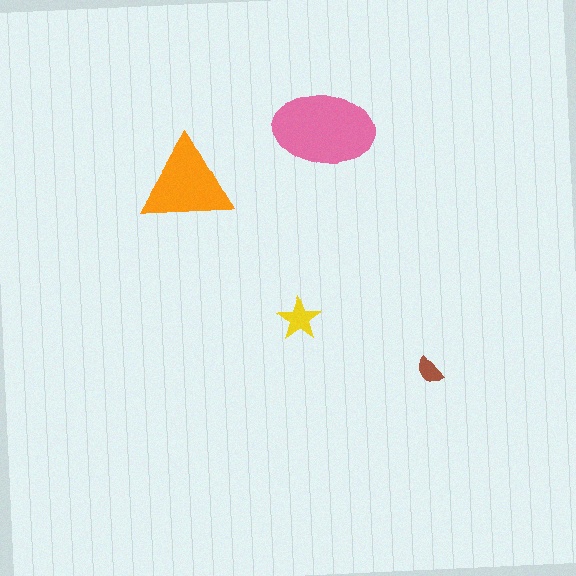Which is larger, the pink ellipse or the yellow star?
The pink ellipse.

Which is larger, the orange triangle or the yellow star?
The orange triangle.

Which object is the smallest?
The brown semicircle.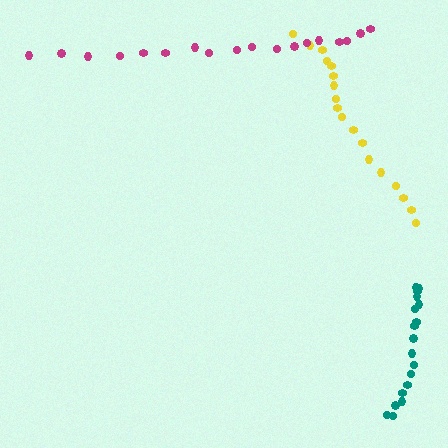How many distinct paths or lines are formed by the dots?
There are 3 distinct paths.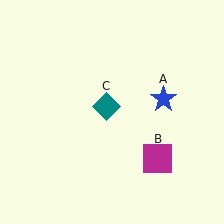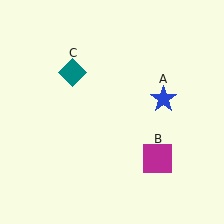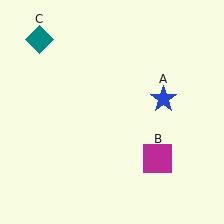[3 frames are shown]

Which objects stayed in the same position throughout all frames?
Blue star (object A) and magenta square (object B) remained stationary.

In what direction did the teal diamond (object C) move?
The teal diamond (object C) moved up and to the left.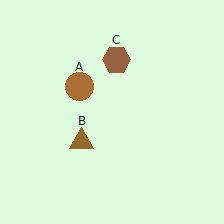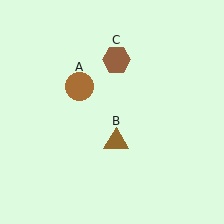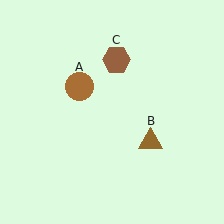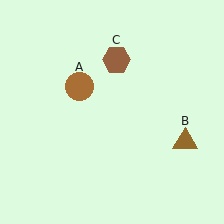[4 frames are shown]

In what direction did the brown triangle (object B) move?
The brown triangle (object B) moved right.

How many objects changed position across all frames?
1 object changed position: brown triangle (object B).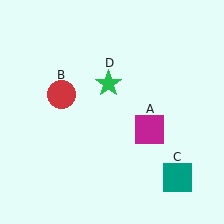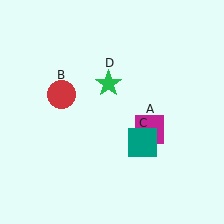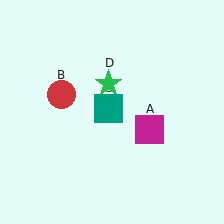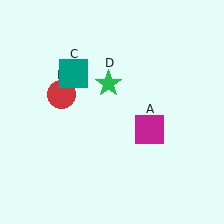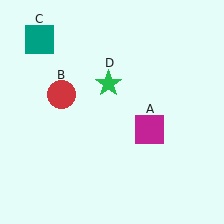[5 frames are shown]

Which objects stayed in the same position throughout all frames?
Magenta square (object A) and red circle (object B) and green star (object D) remained stationary.